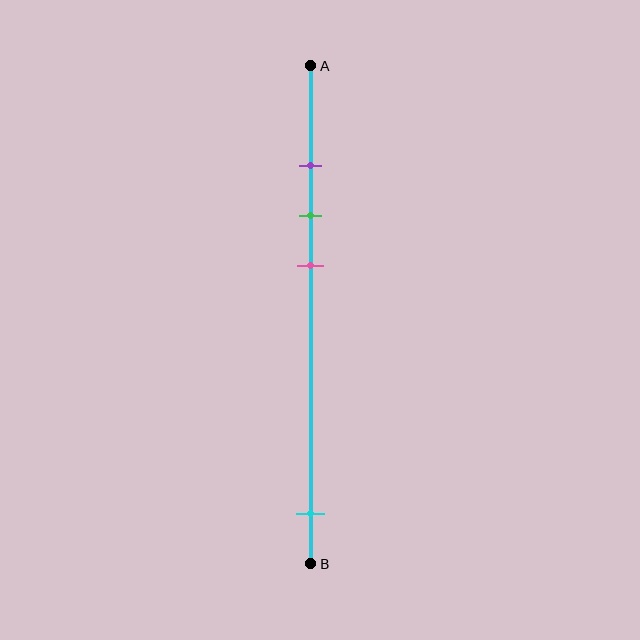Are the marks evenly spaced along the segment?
No, the marks are not evenly spaced.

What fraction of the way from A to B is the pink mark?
The pink mark is approximately 40% (0.4) of the way from A to B.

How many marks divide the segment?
There are 4 marks dividing the segment.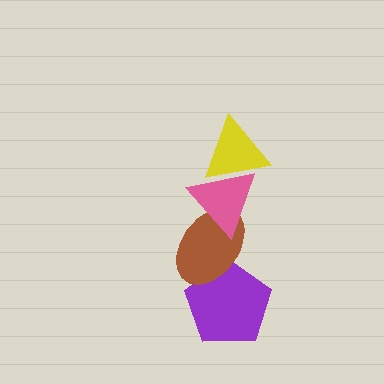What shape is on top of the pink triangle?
The yellow triangle is on top of the pink triangle.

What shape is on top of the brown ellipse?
The pink triangle is on top of the brown ellipse.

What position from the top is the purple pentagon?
The purple pentagon is 4th from the top.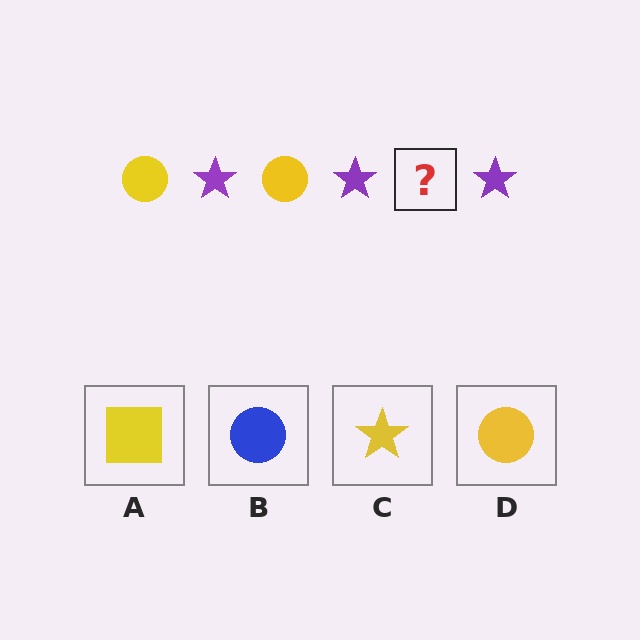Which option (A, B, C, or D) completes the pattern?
D.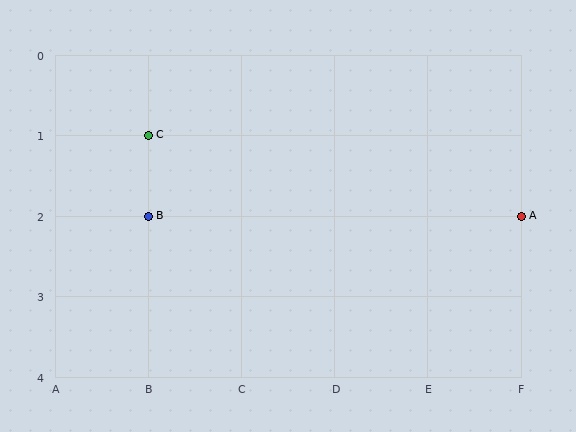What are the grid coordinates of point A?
Point A is at grid coordinates (F, 2).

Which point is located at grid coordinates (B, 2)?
Point B is at (B, 2).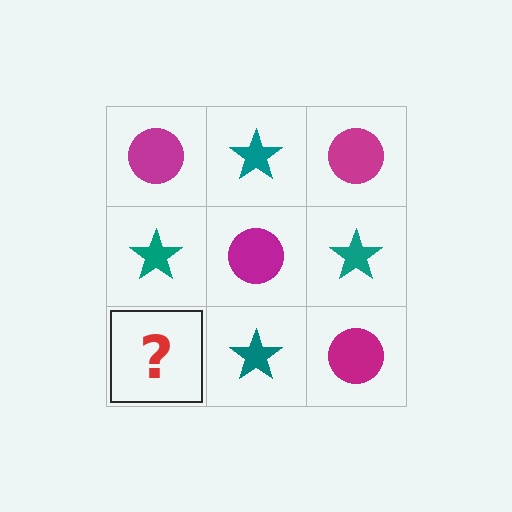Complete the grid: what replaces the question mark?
The question mark should be replaced with a magenta circle.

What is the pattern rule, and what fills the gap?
The rule is that it alternates magenta circle and teal star in a checkerboard pattern. The gap should be filled with a magenta circle.